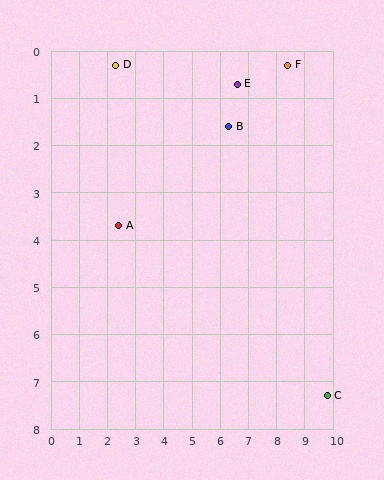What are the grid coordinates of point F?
Point F is at approximately (8.4, 0.3).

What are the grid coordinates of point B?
Point B is at approximately (6.3, 1.6).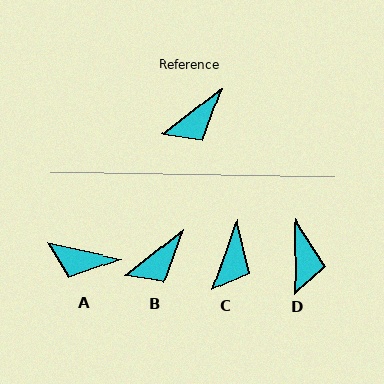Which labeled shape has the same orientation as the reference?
B.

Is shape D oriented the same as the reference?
No, it is off by about 53 degrees.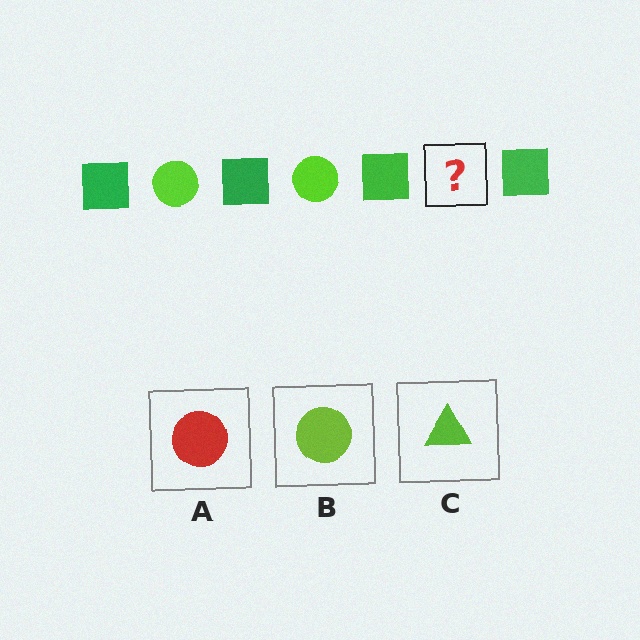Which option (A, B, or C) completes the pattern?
B.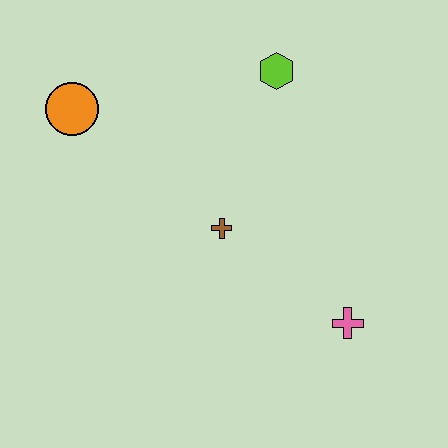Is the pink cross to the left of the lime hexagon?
No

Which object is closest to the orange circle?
The brown cross is closest to the orange circle.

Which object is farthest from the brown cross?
The orange circle is farthest from the brown cross.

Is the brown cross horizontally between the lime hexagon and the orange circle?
Yes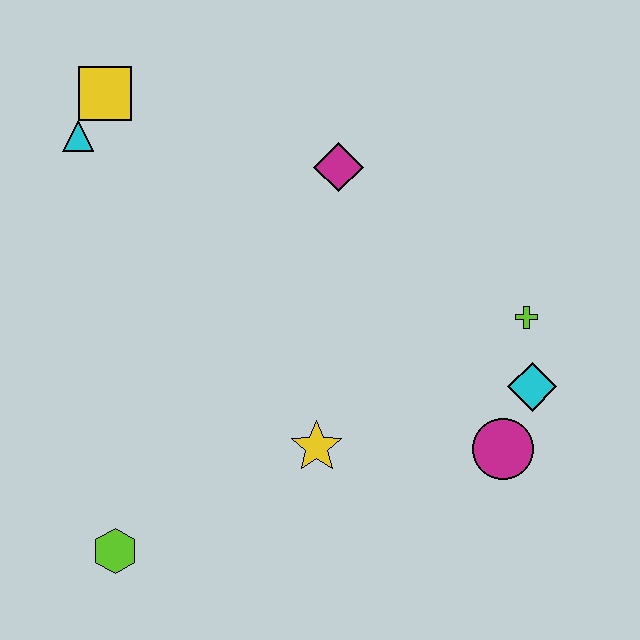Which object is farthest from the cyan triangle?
The magenta circle is farthest from the cyan triangle.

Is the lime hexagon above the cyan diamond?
No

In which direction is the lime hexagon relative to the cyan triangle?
The lime hexagon is below the cyan triangle.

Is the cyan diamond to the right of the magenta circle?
Yes